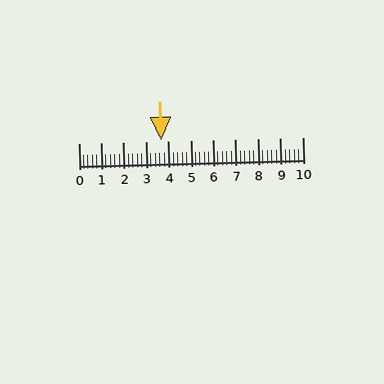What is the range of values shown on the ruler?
The ruler shows values from 0 to 10.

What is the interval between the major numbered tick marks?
The major tick marks are spaced 1 units apart.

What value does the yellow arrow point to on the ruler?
The yellow arrow points to approximately 3.7.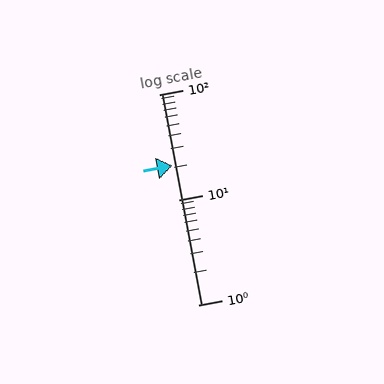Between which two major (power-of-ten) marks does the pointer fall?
The pointer is between 10 and 100.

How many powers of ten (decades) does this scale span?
The scale spans 2 decades, from 1 to 100.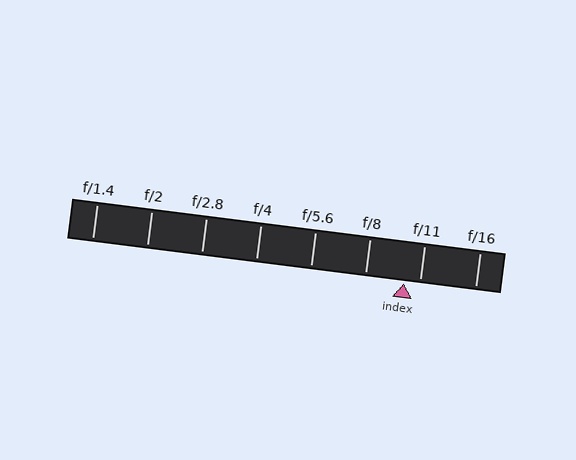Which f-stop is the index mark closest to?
The index mark is closest to f/11.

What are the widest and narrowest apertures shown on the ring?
The widest aperture shown is f/1.4 and the narrowest is f/16.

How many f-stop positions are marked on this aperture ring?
There are 8 f-stop positions marked.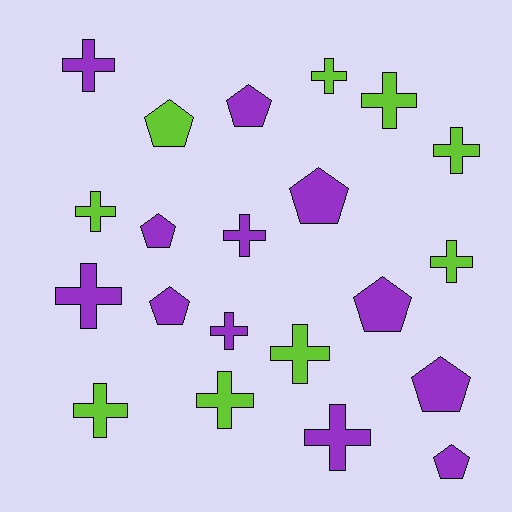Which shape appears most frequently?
Cross, with 13 objects.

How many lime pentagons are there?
There is 1 lime pentagon.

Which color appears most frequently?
Purple, with 12 objects.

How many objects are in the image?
There are 21 objects.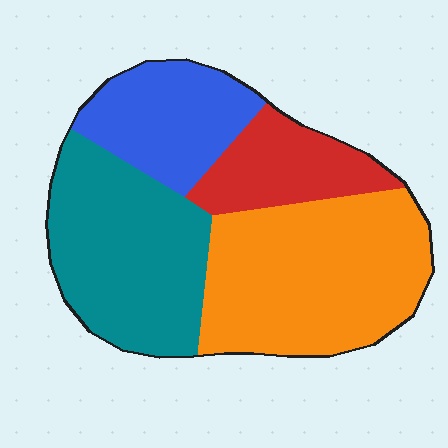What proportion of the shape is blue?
Blue takes up less than a quarter of the shape.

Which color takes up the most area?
Orange, at roughly 35%.